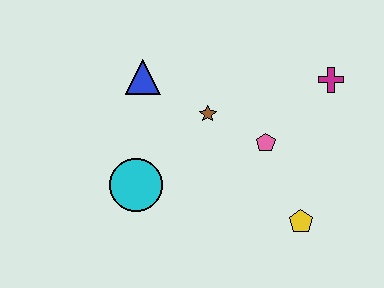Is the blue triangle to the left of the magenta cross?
Yes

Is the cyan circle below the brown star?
Yes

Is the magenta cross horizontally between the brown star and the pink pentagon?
No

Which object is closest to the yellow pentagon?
The pink pentagon is closest to the yellow pentagon.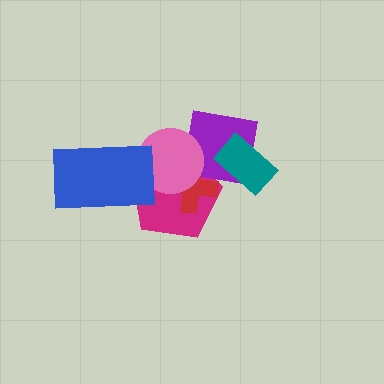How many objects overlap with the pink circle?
4 objects overlap with the pink circle.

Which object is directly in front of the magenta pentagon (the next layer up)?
The red cross is directly in front of the magenta pentagon.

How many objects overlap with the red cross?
3 objects overlap with the red cross.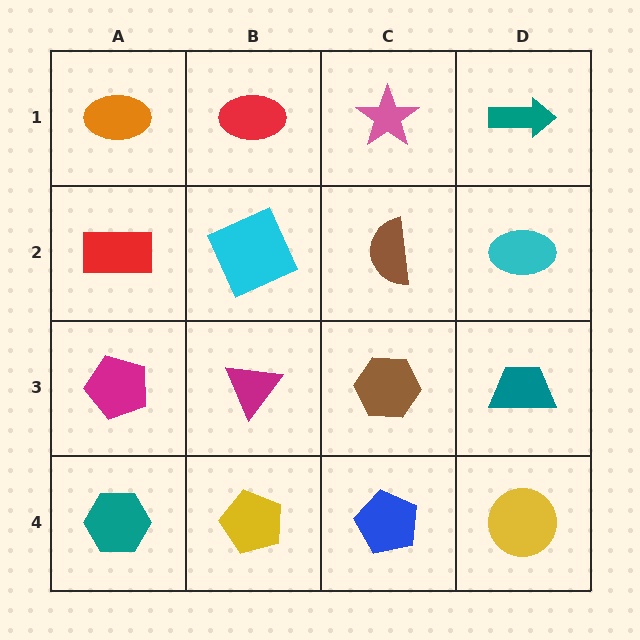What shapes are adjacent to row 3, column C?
A brown semicircle (row 2, column C), a blue pentagon (row 4, column C), a magenta triangle (row 3, column B), a teal trapezoid (row 3, column D).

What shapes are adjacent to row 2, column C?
A pink star (row 1, column C), a brown hexagon (row 3, column C), a cyan square (row 2, column B), a cyan ellipse (row 2, column D).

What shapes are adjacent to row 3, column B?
A cyan square (row 2, column B), a yellow pentagon (row 4, column B), a magenta pentagon (row 3, column A), a brown hexagon (row 3, column C).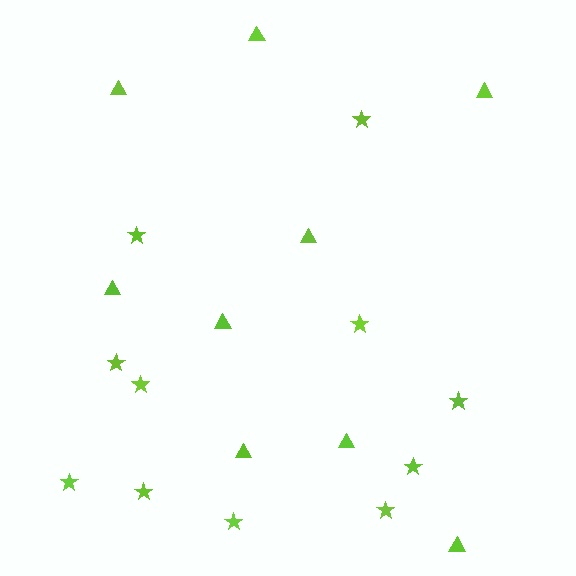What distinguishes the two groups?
There are 2 groups: one group of triangles (9) and one group of stars (11).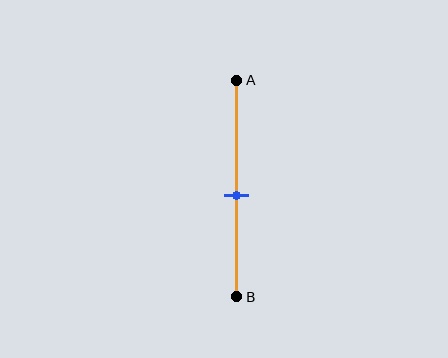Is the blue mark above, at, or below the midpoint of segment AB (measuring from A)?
The blue mark is below the midpoint of segment AB.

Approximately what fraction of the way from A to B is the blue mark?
The blue mark is approximately 55% of the way from A to B.